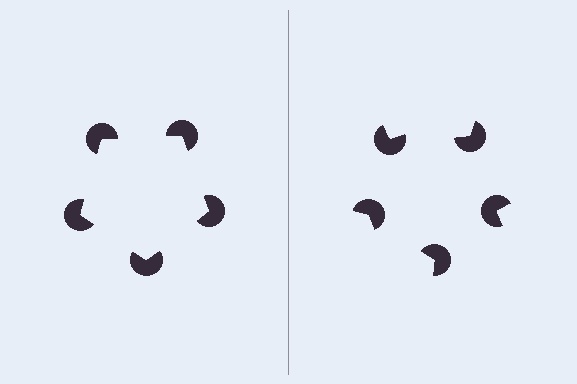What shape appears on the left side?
An illusory pentagon.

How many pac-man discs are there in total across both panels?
10 — 5 on each side.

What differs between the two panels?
The pac-man discs are positioned identically on both sides; only the wedge orientations differ. On the left they align to a pentagon; on the right they are misaligned.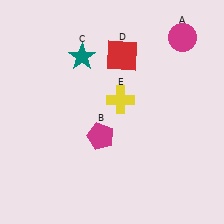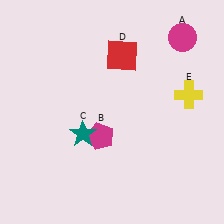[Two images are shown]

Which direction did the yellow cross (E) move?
The yellow cross (E) moved right.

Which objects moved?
The objects that moved are: the teal star (C), the yellow cross (E).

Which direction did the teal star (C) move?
The teal star (C) moved down.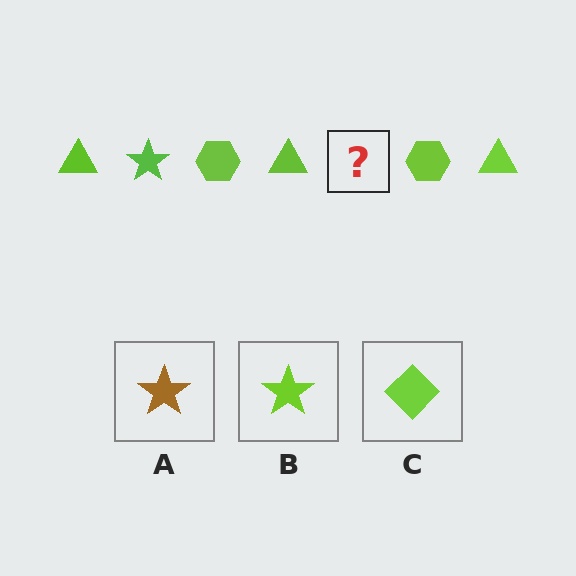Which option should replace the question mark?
Option B.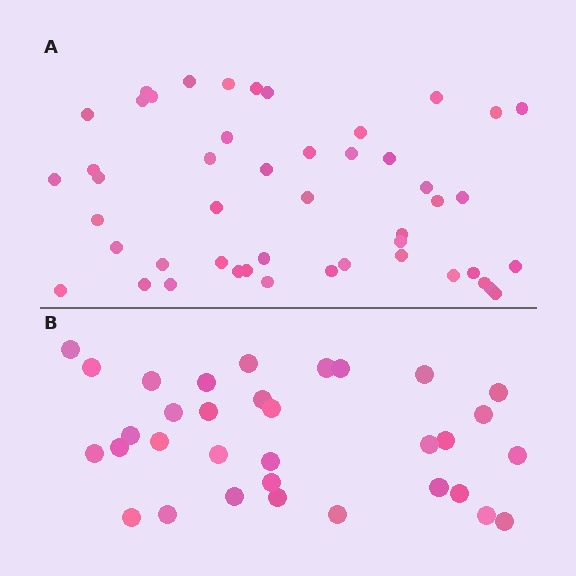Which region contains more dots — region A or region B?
Region A (the top region) has more dots.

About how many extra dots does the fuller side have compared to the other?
Region A has approximately 15 more dots than region B.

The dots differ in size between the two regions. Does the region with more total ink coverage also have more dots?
No. Region B has more total ink coverage because its dots are larger, but region A actually contains more individual dots. Total area can be misleading — the number of items is what matters here.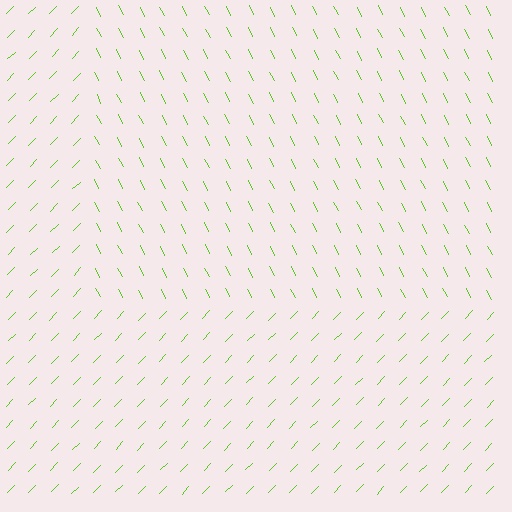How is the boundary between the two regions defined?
The boundary is defined purely by a change in line orientation (approximately 71 degrees difference). All lines are the same color and thickness.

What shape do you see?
I see a rectangle.